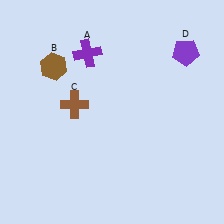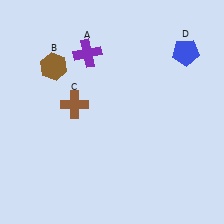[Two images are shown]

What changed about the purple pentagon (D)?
In Image 1, D is purple. In Image 2, it changed to blue.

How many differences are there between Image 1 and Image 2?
There is 1 difference between the two images.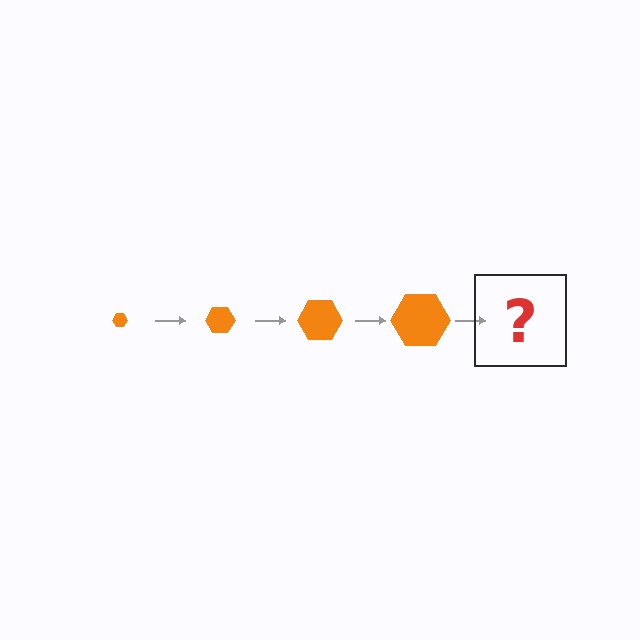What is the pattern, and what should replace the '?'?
The pattern is that the hexagon gets progressively larger each step. The '?' should be an orange hexagon, larger than the previous one.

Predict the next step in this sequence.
The next step is an orange hexagon, larger than the previous one.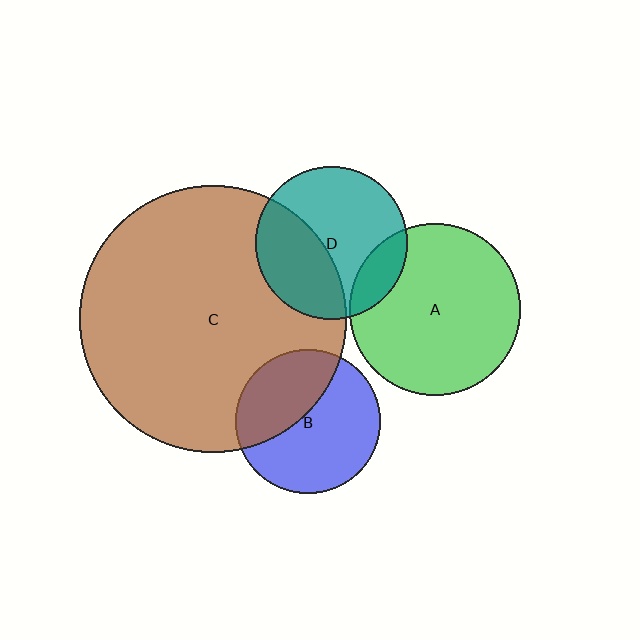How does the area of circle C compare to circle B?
Approximately 3.4 times.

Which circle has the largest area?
Circle C (brown).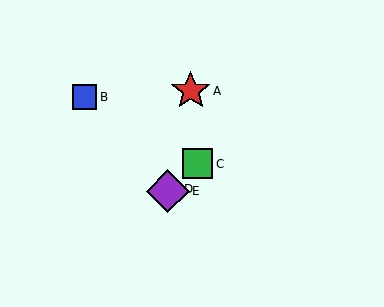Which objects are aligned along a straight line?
Objects C, D, E are aligned along a straight line.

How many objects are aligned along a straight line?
3 objects (C, D, E) are aligned along a straight line.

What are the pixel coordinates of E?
Object E is at (168, 191).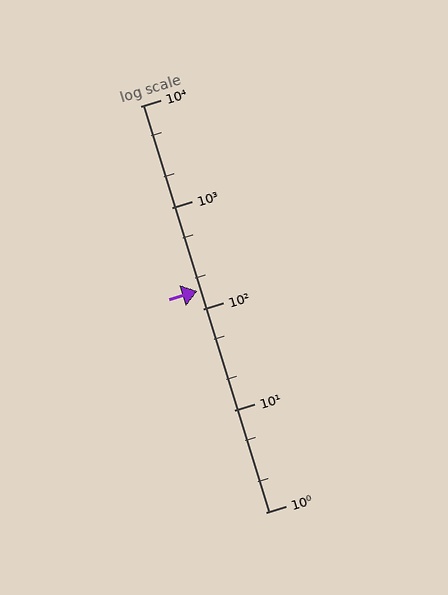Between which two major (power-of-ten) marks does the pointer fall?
The pointer is between 100 and 1000.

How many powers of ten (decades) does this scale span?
The scale spans 4 decades, from 1 to 10000.